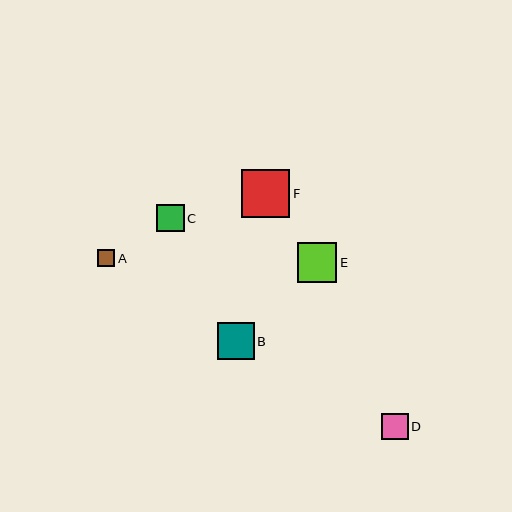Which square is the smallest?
Square A is the smallest with a size of approximately 17 pixels.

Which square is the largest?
Square F is the largest with a size of approximately 49 pixels.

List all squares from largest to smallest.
From largest to smallest: F, E, B, C, D, A.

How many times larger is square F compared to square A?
Square F is approximately 2.8 times the size of square A.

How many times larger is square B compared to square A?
Square B is approximately 2.2 times the size of square A.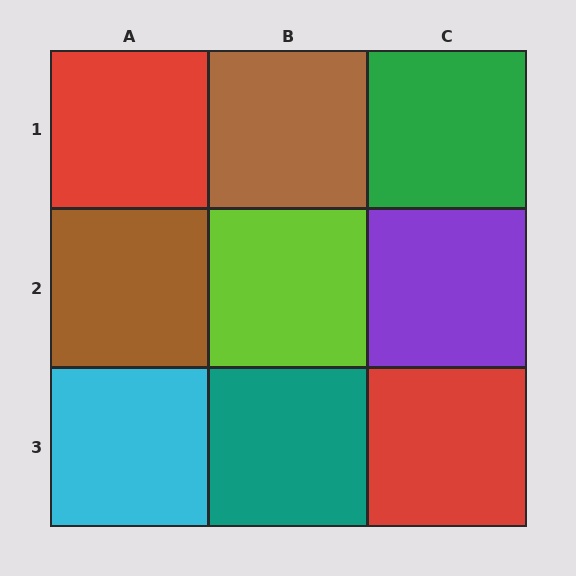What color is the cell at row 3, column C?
Red.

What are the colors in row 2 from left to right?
Brown, lime, purple.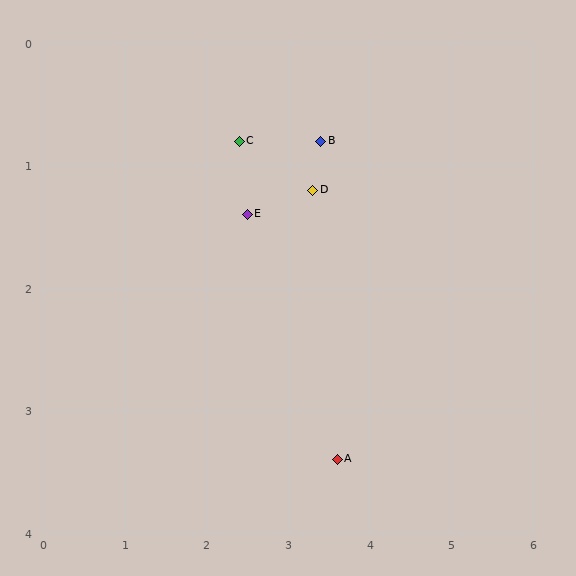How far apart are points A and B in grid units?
Points A and B are about 2.6 grid units apart.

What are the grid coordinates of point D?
Point D is at approximately (3.3, 1.2).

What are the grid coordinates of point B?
Point B is at approximately (3.4, 0.8).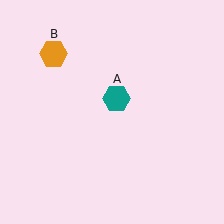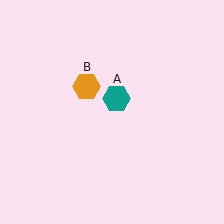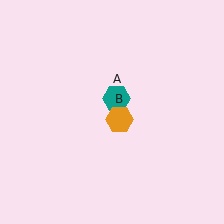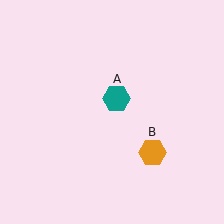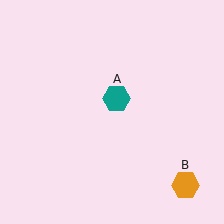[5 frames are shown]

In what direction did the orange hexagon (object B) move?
The orange hexagon (object B) moved down and to the right.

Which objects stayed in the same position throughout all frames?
Teal hexagon (object A) remained stationary.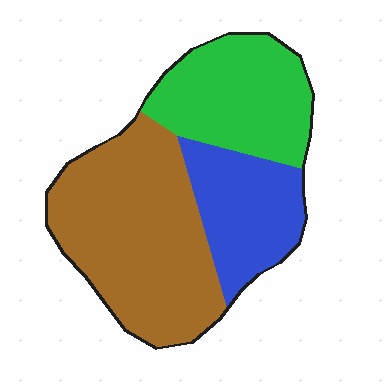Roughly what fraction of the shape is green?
Green covers around 30% of the shape.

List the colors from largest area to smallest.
From largest to smallest: brown, green, blue.